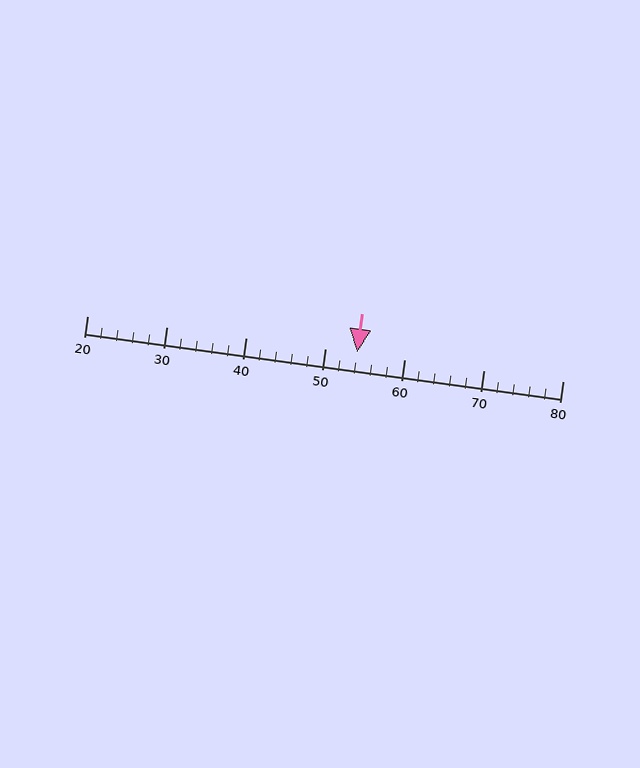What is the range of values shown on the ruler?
The ruler shows values from 20 to 80.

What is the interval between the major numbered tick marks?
The major tick marks are spaced 10 units apart.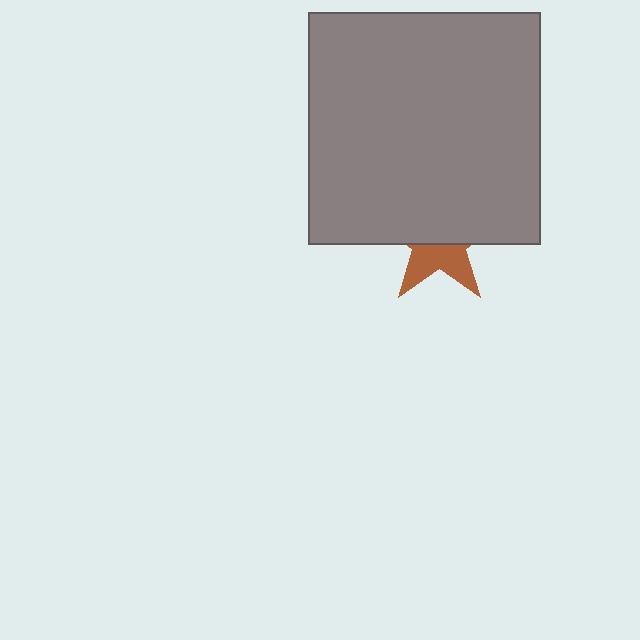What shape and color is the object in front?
The object in front is a gray square.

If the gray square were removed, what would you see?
You would see the complete brown star.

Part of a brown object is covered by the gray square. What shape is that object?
It is a star.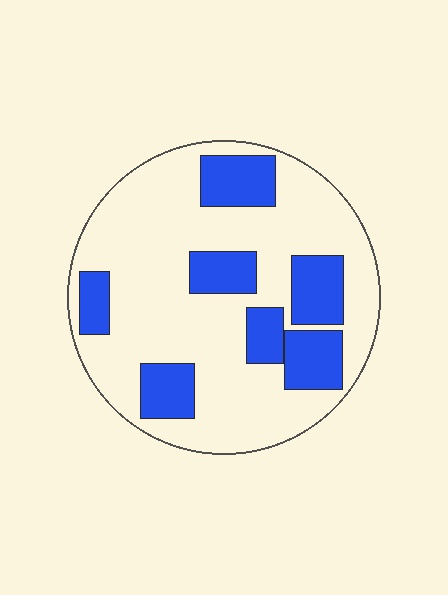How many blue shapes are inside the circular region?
7.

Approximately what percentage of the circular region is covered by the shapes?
Approximately 30%.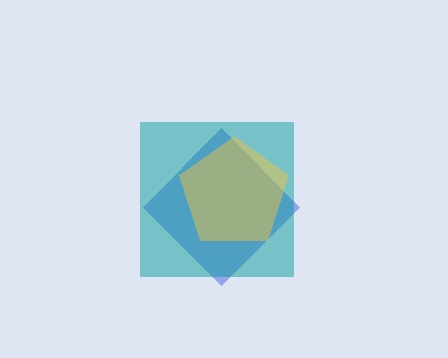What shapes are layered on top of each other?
The layered shapes are: a blue diamond, a teal square, a yellow pentagon.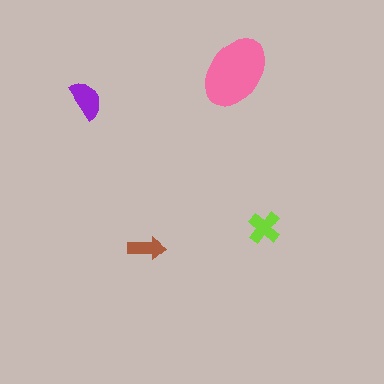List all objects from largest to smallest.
The pink ellipse, the purple semicircle, the lime cross, the brown arrow.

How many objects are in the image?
There are 4 objects in the image.